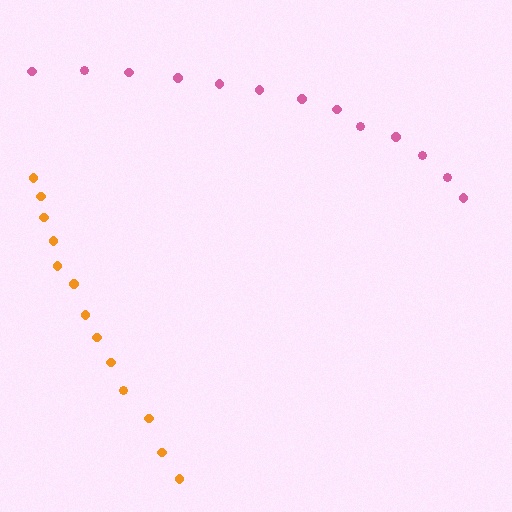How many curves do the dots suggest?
There are 2 distinct paths.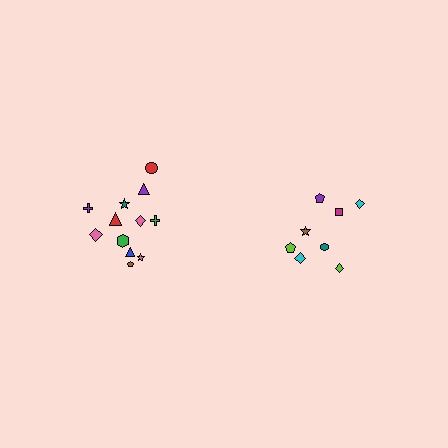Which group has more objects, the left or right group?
The left group.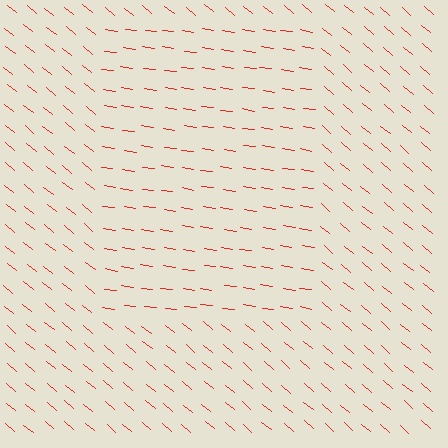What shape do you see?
I see a rectangle.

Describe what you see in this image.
The image is filled with small red line segments. A rectangle region in the image has lines oriented differently from the surrounding lines, creating a visible texture boundary.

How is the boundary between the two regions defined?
The boundary is defined purely by a change in line orientation (approximately 31 degrees difference). All lines are the same color and thickness.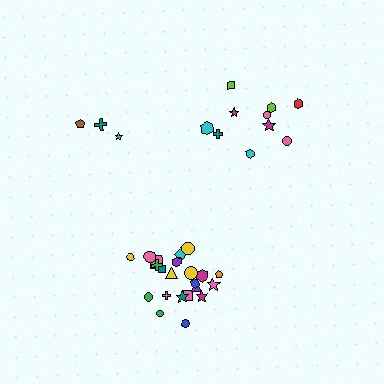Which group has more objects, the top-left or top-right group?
The top-right group.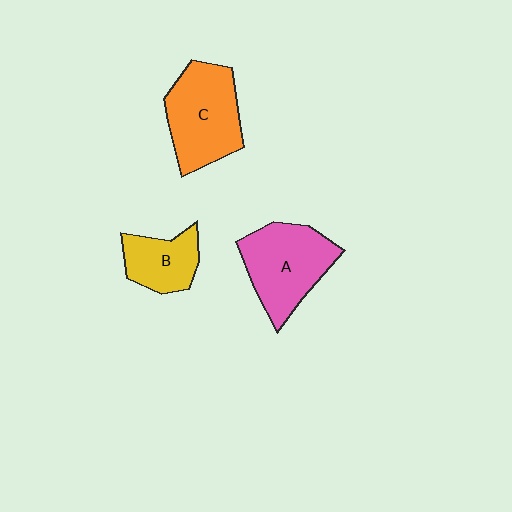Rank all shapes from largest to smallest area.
From largest to smallest: C (orange), A (pink), B (yellow).